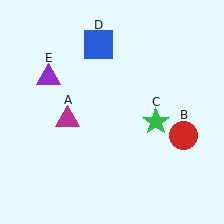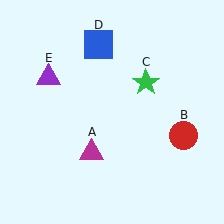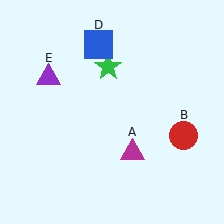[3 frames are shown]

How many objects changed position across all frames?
2 objects changed position: magenta triangle (object A), green star (object C).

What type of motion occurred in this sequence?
The magenta triangle (object A), green star (object C) rotated counterclockwise around the center of the scene.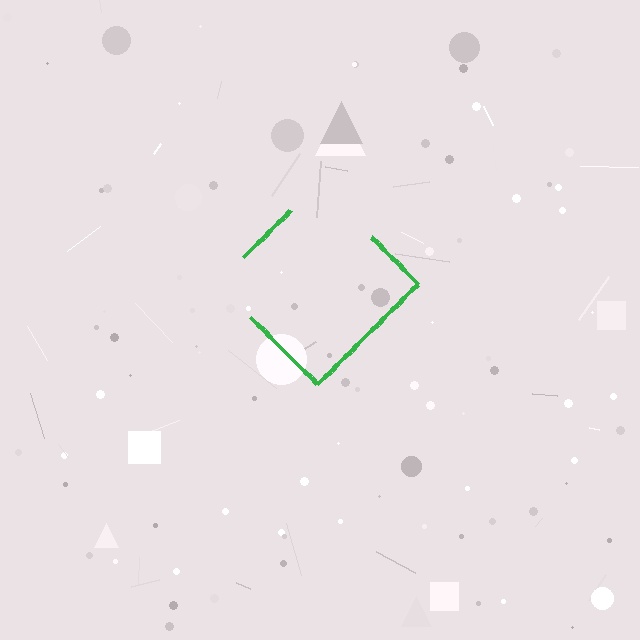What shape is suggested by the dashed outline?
The dashed outline suggests a diamond.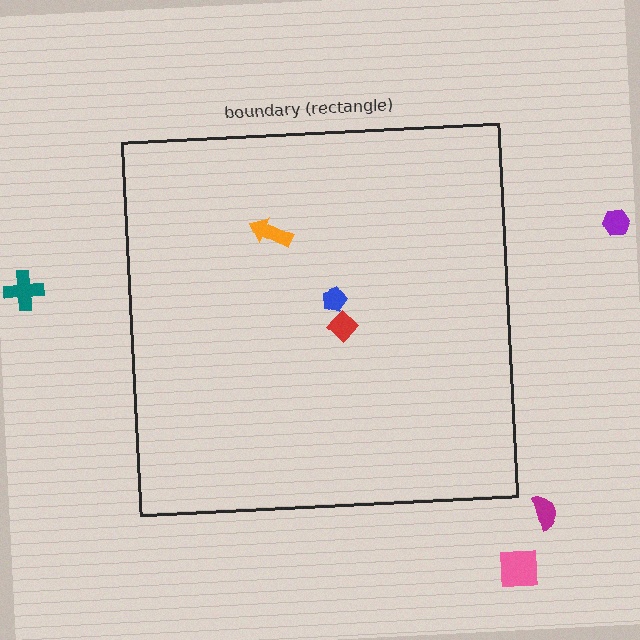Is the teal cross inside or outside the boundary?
Outside.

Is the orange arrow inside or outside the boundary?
Inside.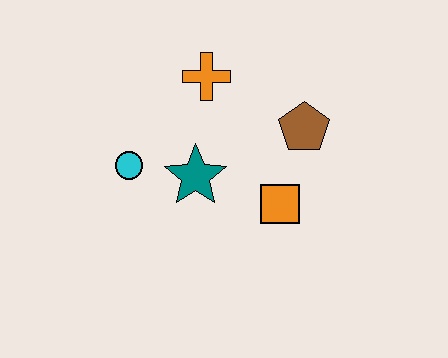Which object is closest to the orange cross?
The teal star is closest to the orange cross.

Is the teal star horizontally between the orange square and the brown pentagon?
No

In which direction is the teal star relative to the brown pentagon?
The teal star is to the left of the brown pentagon.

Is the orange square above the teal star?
No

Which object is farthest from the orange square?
The cyan circle is farthest from the orange square.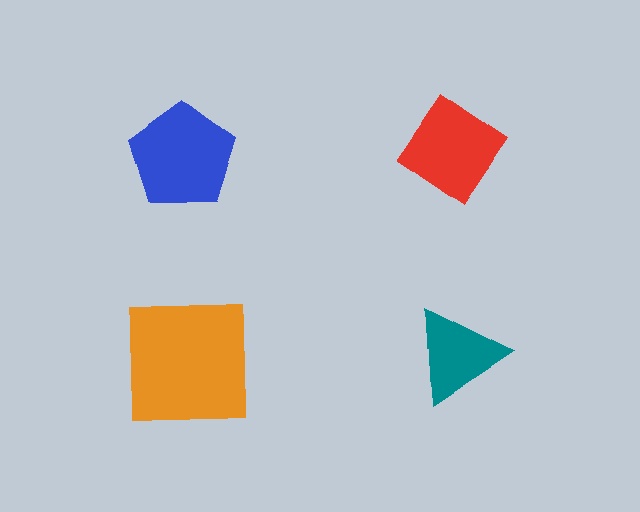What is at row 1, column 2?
A red diamond.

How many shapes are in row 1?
2 shapes.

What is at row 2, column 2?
A teal triangle.